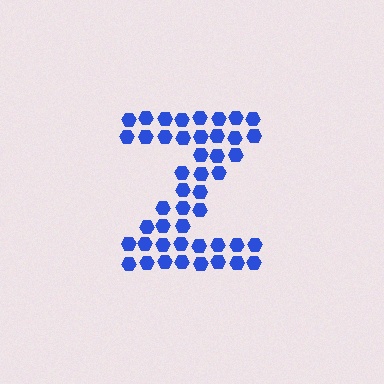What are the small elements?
The small elements are hexagons.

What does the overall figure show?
The overall figure shows the letter Z.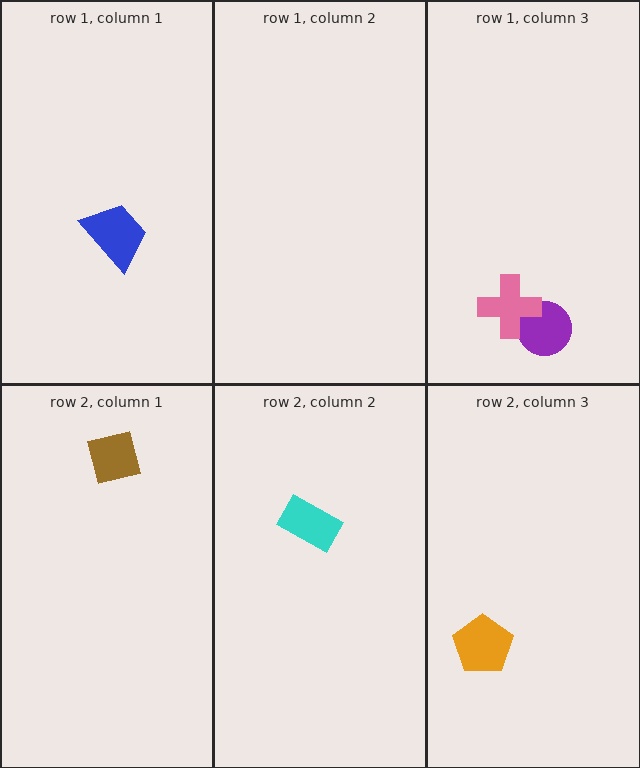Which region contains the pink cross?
The row 1, column 3 region.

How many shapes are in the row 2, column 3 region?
1.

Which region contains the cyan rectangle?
The row 2, column 2 region.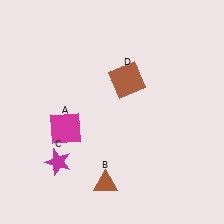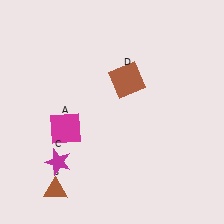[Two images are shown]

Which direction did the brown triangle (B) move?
The brown triangle (B) moved left.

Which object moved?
The brown triangle (B) moved left.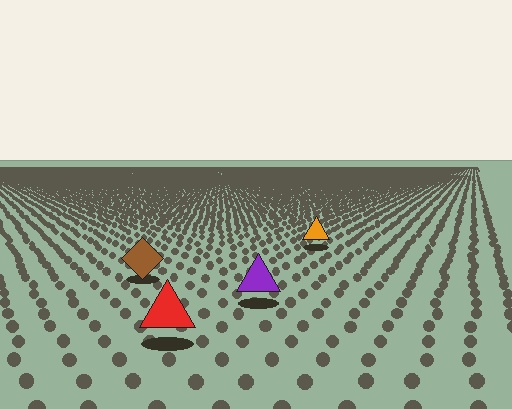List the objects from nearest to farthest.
From nearest to farthest: the red triangle, the purple triangle, the brown diamond, the orange triangle.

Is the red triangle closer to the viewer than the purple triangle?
Yes. The red triangle is closer — you can tell from the texture gradient: the ground texture is coarser near it.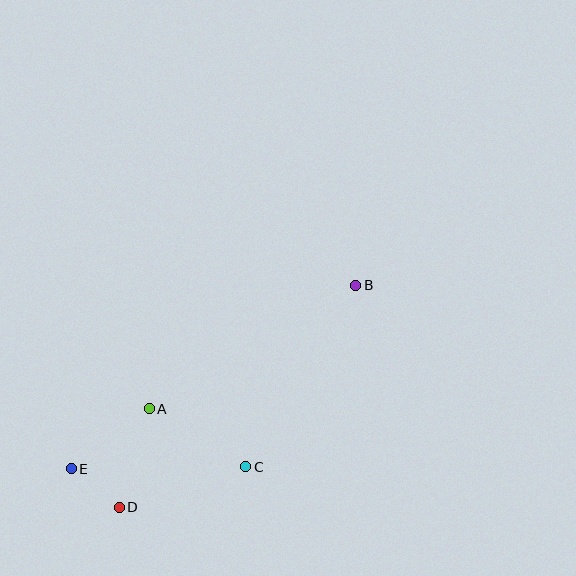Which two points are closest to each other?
Points D and E are closest to each other.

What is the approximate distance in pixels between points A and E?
The distance between A and E is approximately 98 pixels.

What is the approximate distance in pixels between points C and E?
The distance between C and E is approximately 174 pixels.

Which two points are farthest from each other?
Points B and E are farthest from each other.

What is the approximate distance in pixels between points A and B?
The distance between A and B is approximately 241 pixels.